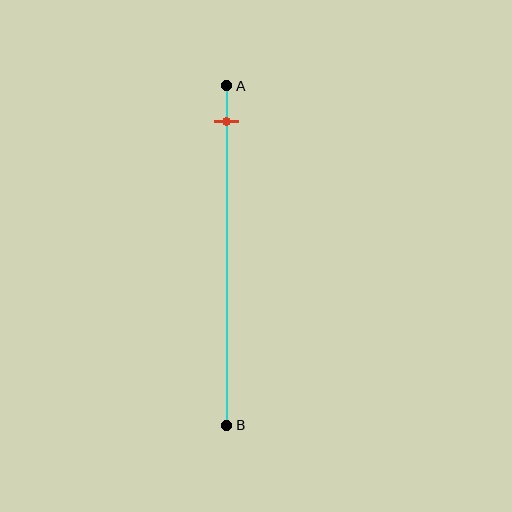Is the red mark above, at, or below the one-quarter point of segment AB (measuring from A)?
The red mark is above the one-quarter point of segment AB.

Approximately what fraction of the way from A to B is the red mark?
The red mark is approximately 10% of the way from A to B.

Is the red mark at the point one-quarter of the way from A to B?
No, the mark is at about 10% from A, not at the 25% one-quarter point.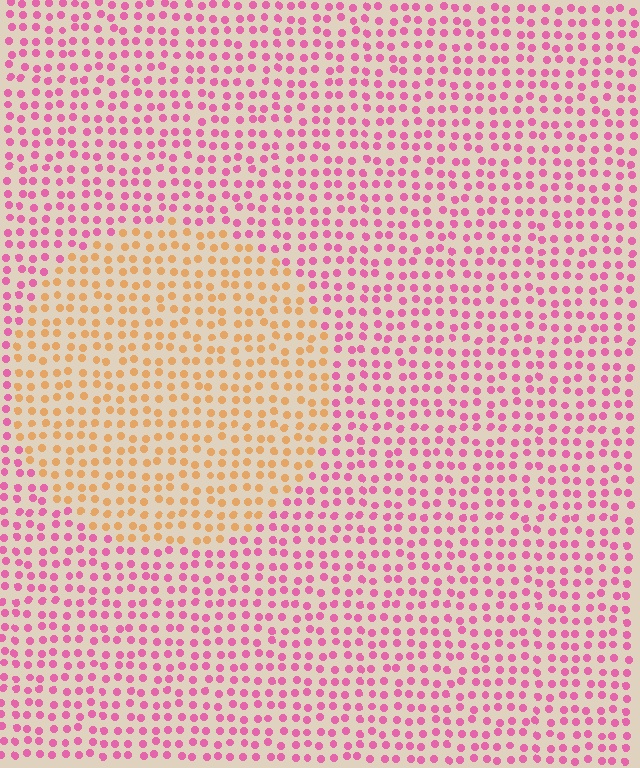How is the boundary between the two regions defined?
The boundary is defined purely by a slight shift in hue (about 63 degrees). Spacing, size, and orientation are identical on both sides.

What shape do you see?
I see a circle.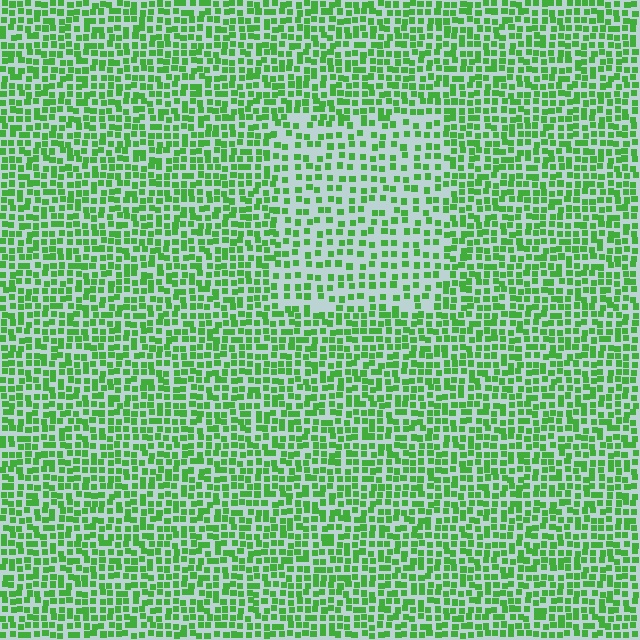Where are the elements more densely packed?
The elements are more densely packed outside the rectangle boundary.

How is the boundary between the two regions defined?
The boundary is defined by a change in element density (approximately 1.7x ratio). All elements are the same color, size, and shape.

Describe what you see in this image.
The image contains small green elements arranged at two different densities. A rectangle-shaped region is visible where the elements are less densely packed than the surrounding area.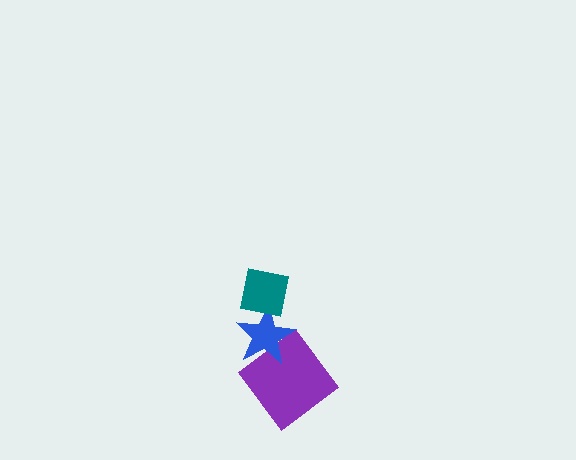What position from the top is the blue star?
The blue star is 2nd from the top.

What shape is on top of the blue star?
The teal square is on top of the blue star.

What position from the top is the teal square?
The teal square is 1st from the top.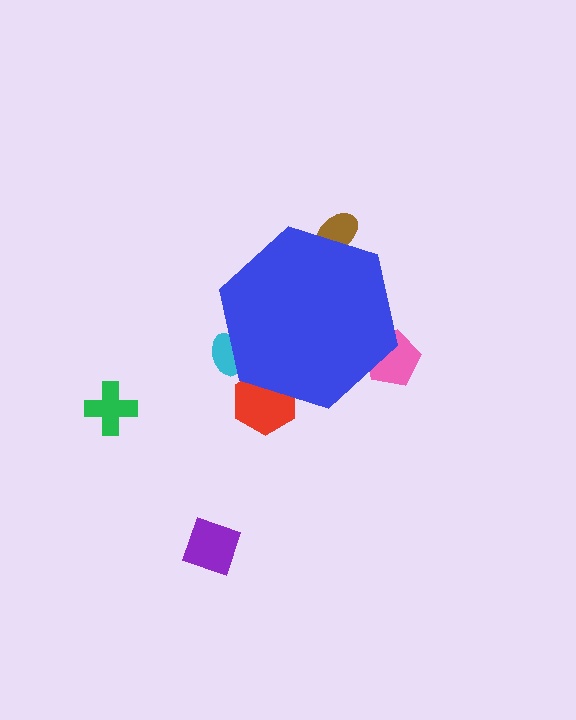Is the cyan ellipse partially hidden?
Yes, the cyan ellipse is partially hidden behind the blue hexagon.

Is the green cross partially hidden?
No, the green cross is fully visible.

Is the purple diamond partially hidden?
No, the purple diamond is fully visible.